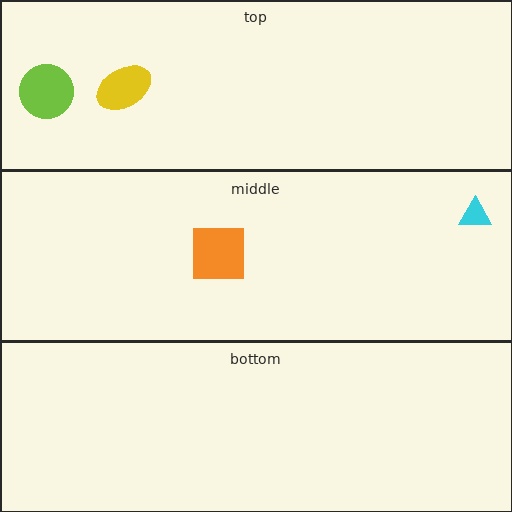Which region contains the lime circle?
The top region.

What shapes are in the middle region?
The cyan triangle, the orange square.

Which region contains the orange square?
The middle region.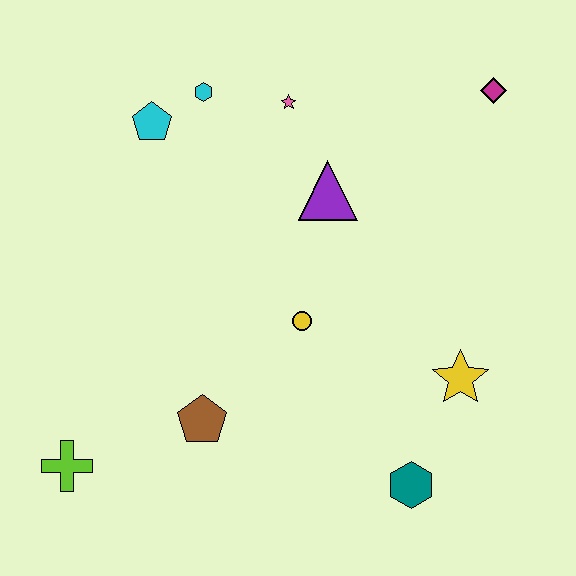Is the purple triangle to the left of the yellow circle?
No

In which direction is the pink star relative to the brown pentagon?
The pink star is above the brown pentagon.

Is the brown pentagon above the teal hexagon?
Yes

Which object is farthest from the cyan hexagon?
The teal hexagon is farthest from the cyan hexagon.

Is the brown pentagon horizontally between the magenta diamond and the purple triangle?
No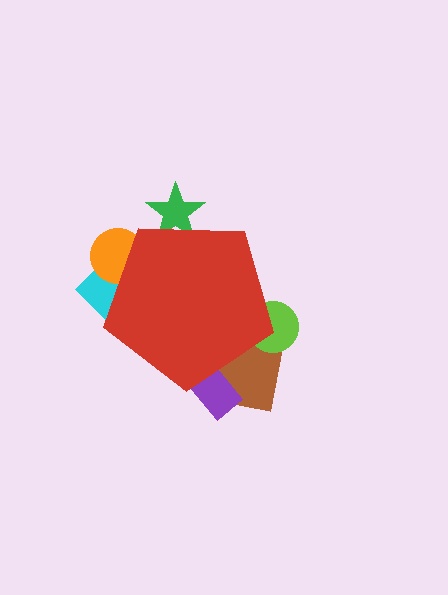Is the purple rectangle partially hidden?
Yes, the purple rectangle is partially hidden behind the red pentagon.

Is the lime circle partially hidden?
Yes, the lime circle is partially hidden behind the red pentagon.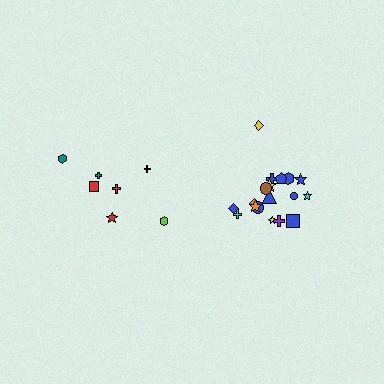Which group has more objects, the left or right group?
The right group.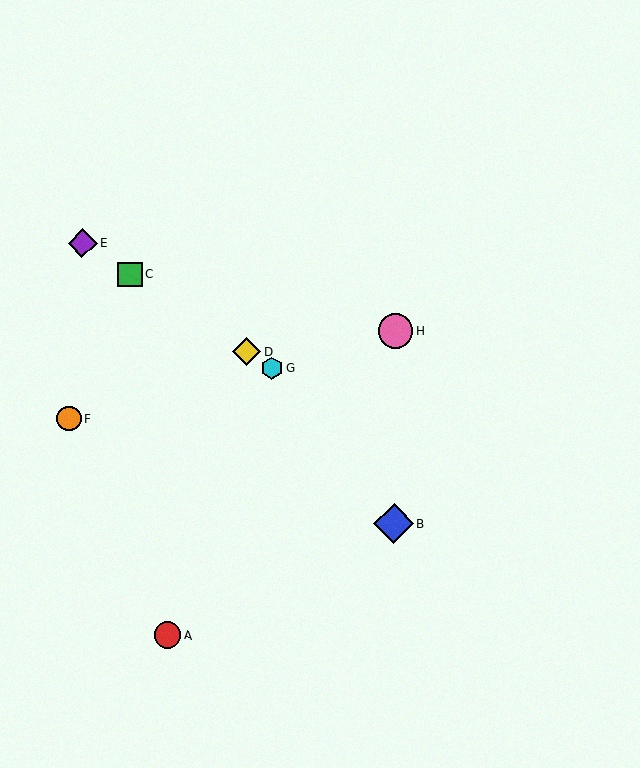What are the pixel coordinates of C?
Object C is at (130, 275).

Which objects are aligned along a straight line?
Objects C, D, E, G are aligned along a straight line.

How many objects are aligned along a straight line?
4 objects (C, D, E, G) are aligned along a straight line.